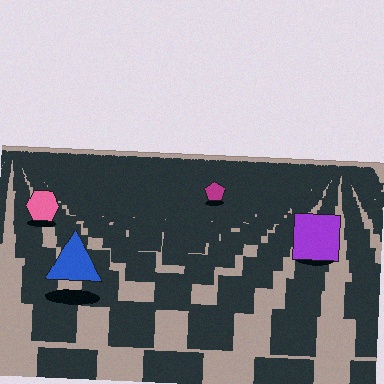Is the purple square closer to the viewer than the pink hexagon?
Yes. The purple square is closer — you can tell from the texture gradient: the ground texture is coarser near it.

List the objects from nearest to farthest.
From nearest to farthest: the blue triangle, the purple square, the pink hexagon, the magenta pentagon.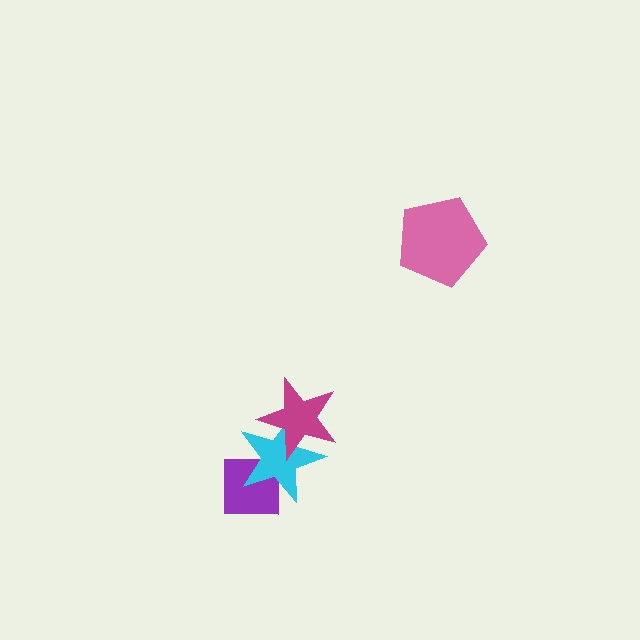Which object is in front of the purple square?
The cyan star is in front of the purple square.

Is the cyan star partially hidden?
Yes, it is partially covered by another shape.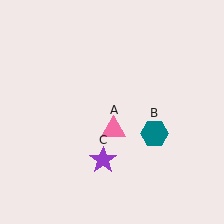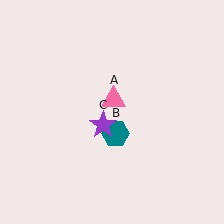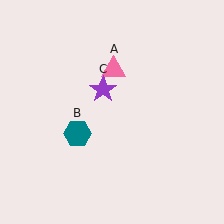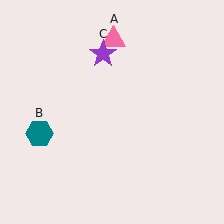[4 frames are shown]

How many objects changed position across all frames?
3 objects changed position: pink triangle (object A), teal hexagon (object B), purple star (object C).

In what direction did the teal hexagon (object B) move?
The teal hexagon (object B) moved left.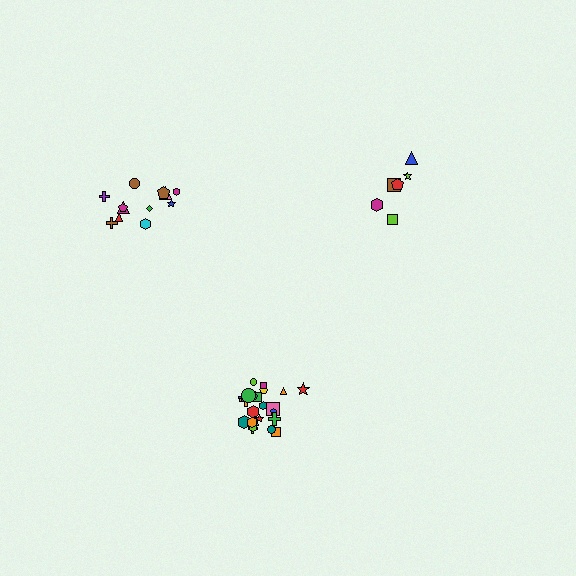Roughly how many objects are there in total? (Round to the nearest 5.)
Roughly 45 objects in total.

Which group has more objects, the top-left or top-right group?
The top-left group.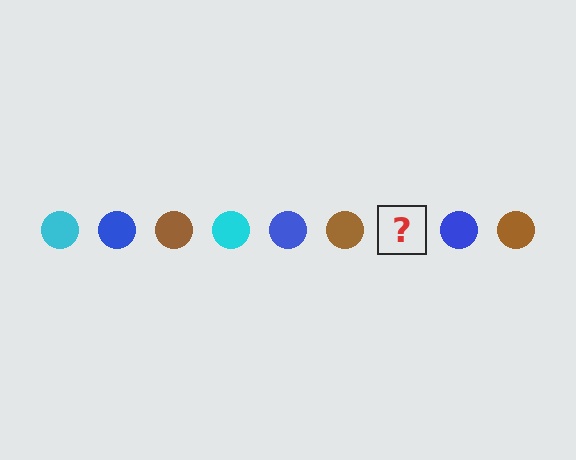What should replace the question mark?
The question mark should be replaced with a cyan circle.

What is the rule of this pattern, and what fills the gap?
The rule is that the pattern cycles through cyan, blue, brown circles. The gap should be filled with a cyan circle.